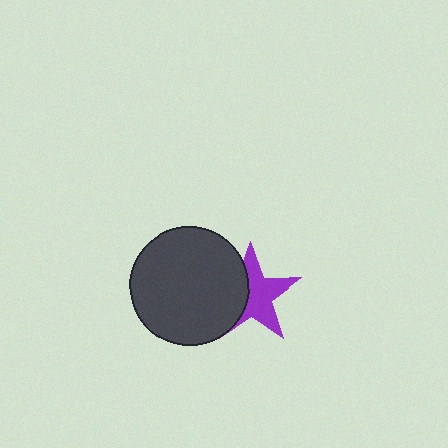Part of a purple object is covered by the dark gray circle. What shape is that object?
It is a star.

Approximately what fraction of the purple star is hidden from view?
Roughly 41% of the purple star is hidden behind the dark gray circle.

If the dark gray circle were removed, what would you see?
You would see the complete purple star.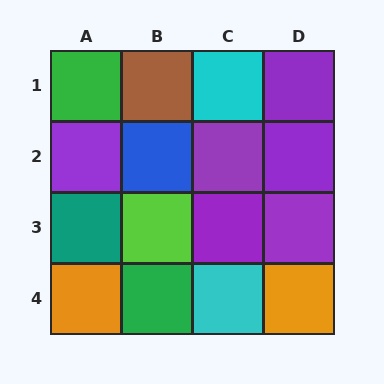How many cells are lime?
1 cell is lime.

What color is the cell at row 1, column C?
Cyan.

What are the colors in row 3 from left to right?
Teal, lime, purple, purple.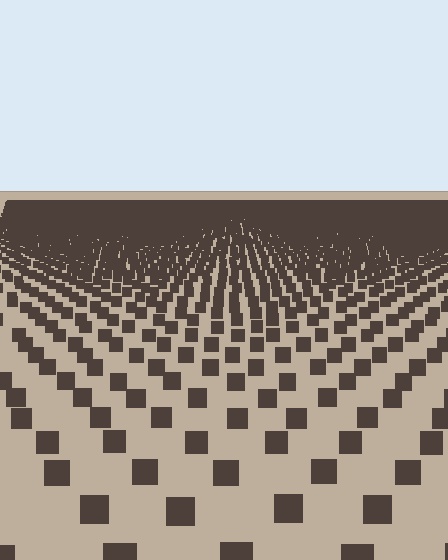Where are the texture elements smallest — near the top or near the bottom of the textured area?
Near the top.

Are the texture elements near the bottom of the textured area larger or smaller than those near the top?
Larger. Near the bottom, elements are closer to the viewer and appear at a bigger on-screen size.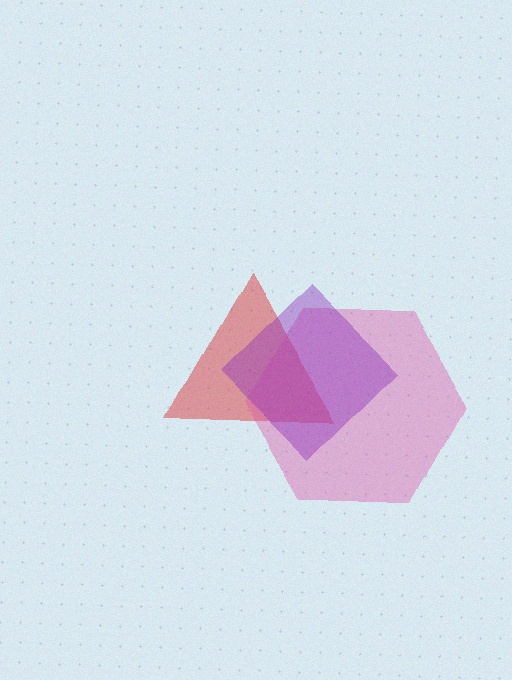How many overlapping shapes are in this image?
There are 3 overlapping shapes in the image.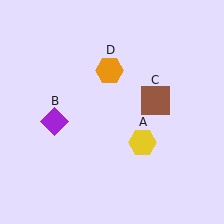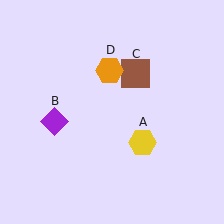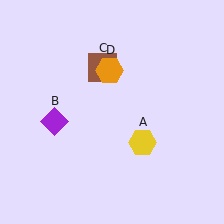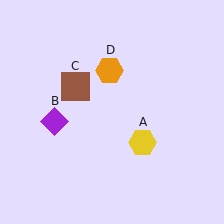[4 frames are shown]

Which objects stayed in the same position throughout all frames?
Yellow hexagon (object A) and purple diamond (object B) and orange hexagon (object D) remained stationary.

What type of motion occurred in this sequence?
The brown square (object C) rotated counterclockwise around the center of the scene.